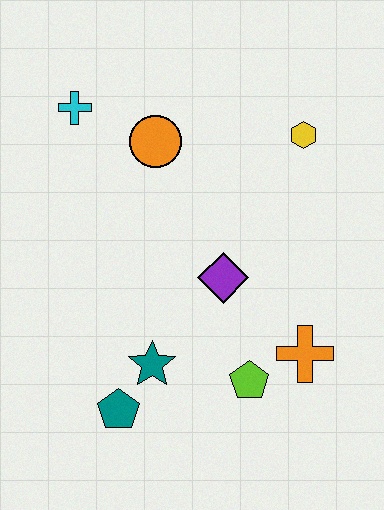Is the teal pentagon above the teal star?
No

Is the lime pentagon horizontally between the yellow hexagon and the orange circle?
Yes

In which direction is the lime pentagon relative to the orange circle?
The lime pentagon is below the orange circle.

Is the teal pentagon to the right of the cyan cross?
Yes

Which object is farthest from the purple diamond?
The cyan cross is farthest from the purple diamond.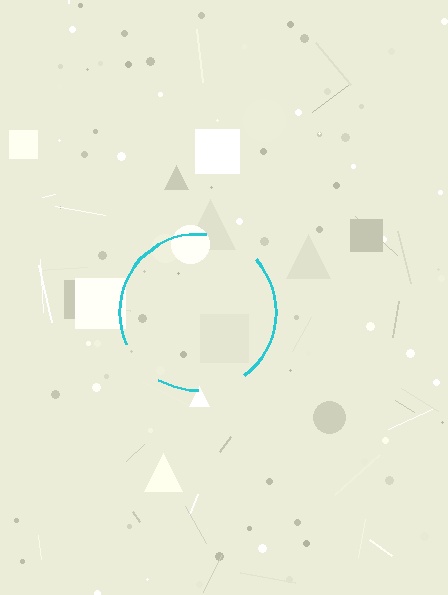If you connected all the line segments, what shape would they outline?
They would outline a circle.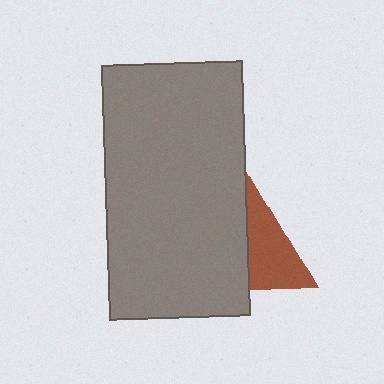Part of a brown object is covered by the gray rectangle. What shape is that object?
It is a triangle.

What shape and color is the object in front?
The object in front is a gray rectangle.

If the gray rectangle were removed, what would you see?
You would see the complete brown triangle.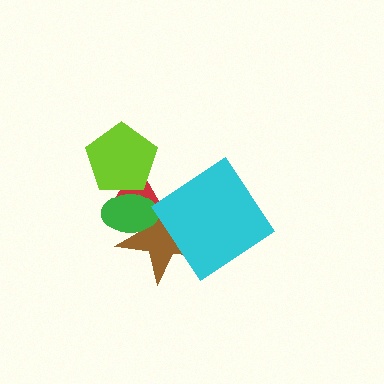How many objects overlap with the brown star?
3 objects overlap with the brown star.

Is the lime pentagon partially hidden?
No, no other shape covers it.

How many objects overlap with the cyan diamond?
1 object overlaps with the cyan diamond.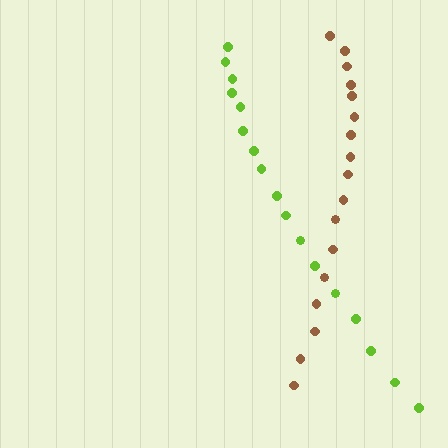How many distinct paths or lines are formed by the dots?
There are 2 distinct paths.